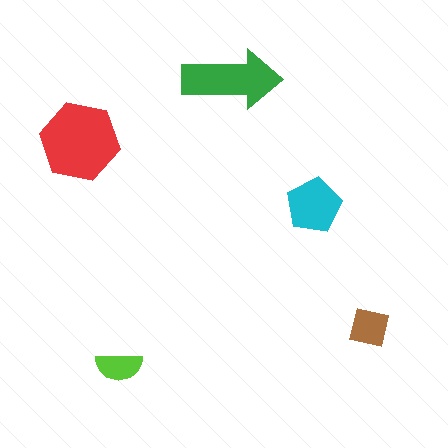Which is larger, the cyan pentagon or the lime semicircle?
The cyan pentagon.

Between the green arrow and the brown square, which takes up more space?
The green arrow.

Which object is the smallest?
The lime semicircle.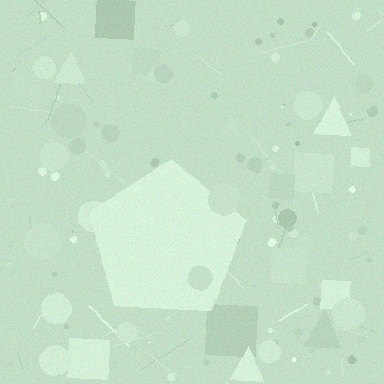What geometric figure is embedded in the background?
A pentagon is embedded in the background.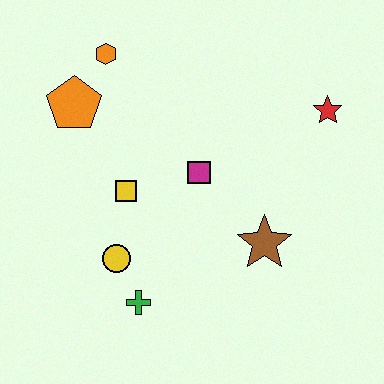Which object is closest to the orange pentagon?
The orange hexagon is closest to the orange pentagon.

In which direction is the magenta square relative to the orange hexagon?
The magenta square is below the orange hexagon.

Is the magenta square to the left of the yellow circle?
No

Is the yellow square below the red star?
Yes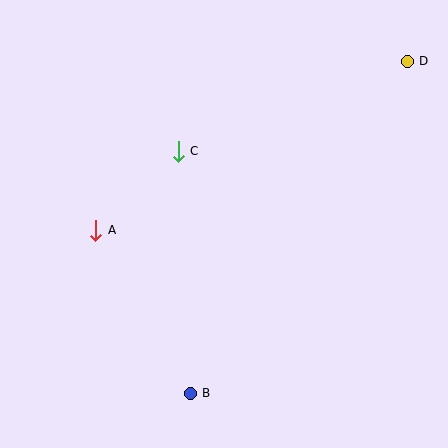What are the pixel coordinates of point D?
Point D is at (407, 61).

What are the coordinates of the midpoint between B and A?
The midpoint between B and A is at (143, 312).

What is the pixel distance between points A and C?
The distance between A and C is 114 pixels.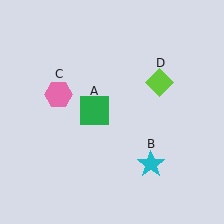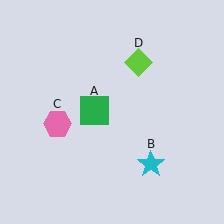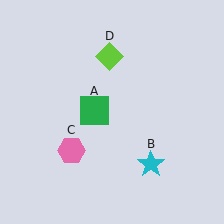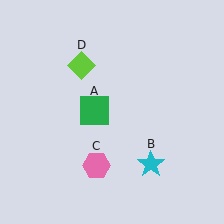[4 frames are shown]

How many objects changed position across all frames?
2 objects changed position: pink hexagon (object C), lime diamond (object D).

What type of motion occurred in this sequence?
The pink hexagon (object C), lime diamond (object D) rotated counterclockwise around the center of the scene.